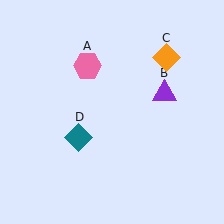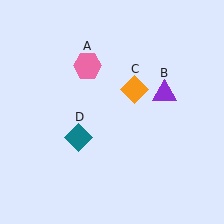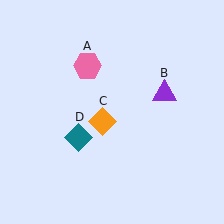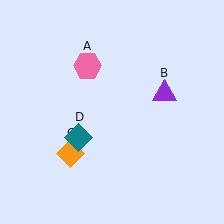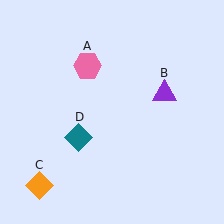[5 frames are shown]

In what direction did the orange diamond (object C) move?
The orange diamond (object C) moved down and to the left.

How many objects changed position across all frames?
1 object changed position: orange diamond (object C).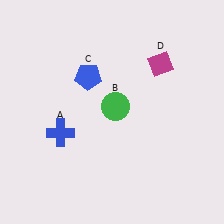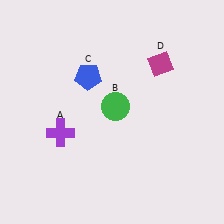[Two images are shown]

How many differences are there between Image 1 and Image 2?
There is 1 difference between the two images.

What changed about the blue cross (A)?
In Image 1, A is blue. In Image 2, it changed to purple.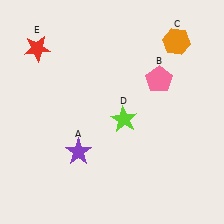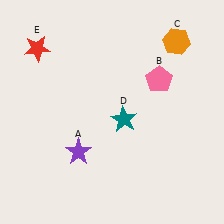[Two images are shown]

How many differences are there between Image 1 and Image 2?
There is 1 difference between the two images.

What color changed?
The star (D) changed from lime in Image 1 to teal in Image 2.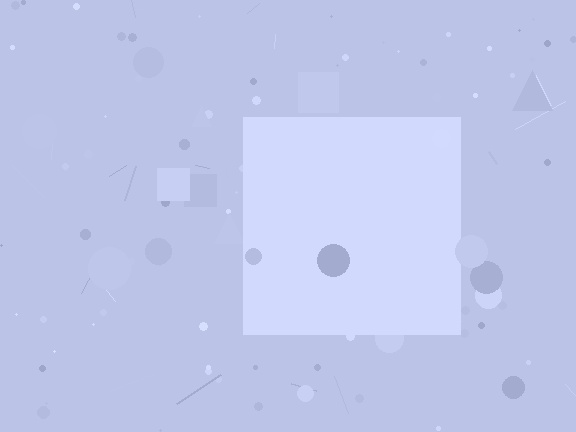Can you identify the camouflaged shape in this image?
The camouflaged shape is a square.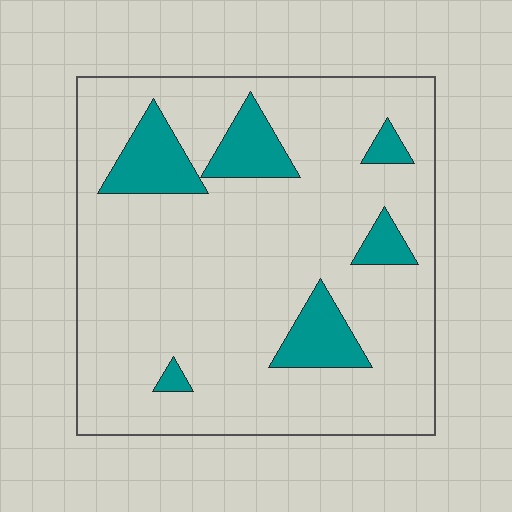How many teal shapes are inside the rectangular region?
6.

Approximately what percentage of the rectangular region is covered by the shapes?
Approximately 15%.